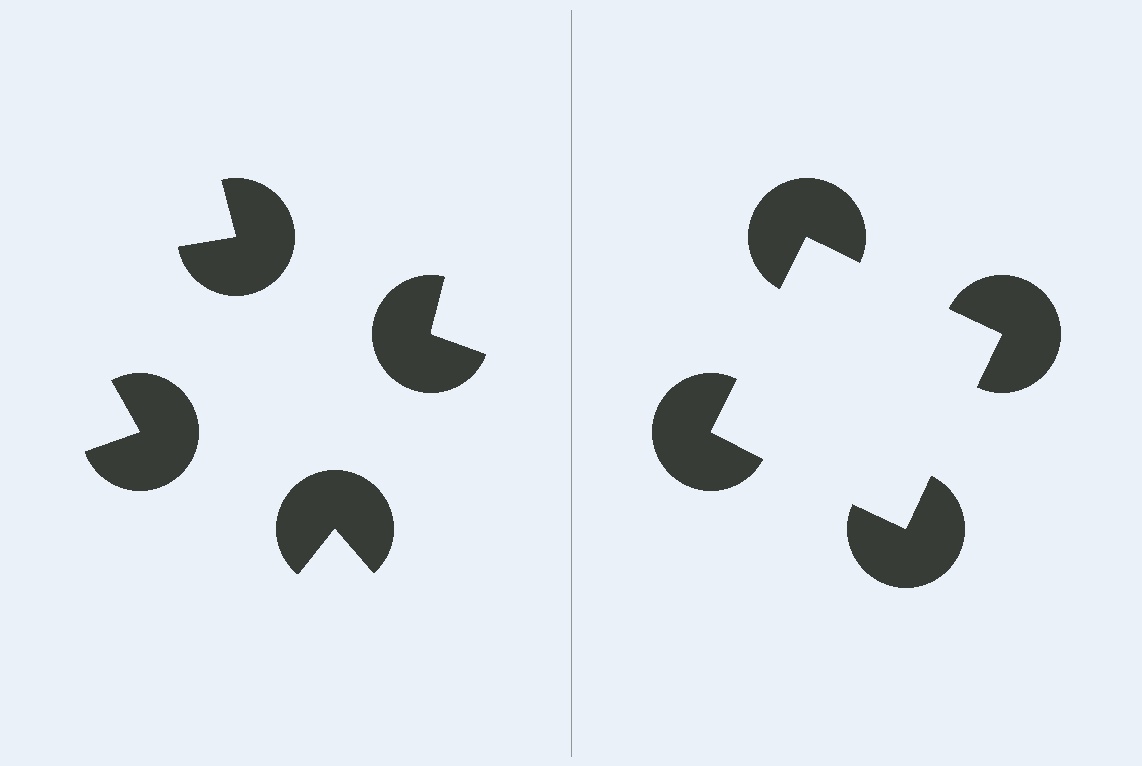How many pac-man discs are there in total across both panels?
8 — 4 on each side.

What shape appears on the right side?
An illusory square.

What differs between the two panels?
The pac-man discs are positioned identically on both sides; only the wedge orientations differ. On the right they align to a square; on the left they are misaligned.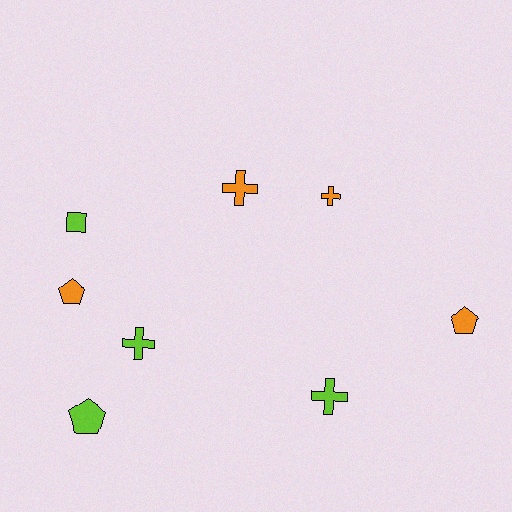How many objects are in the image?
There are 8 objects.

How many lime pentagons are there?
There is 1 lime pentagon.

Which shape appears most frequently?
Cross, with 4 objects.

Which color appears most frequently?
Orange, with 4 objects.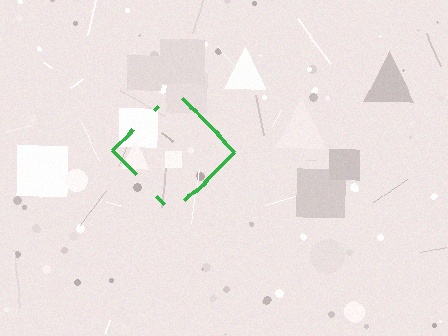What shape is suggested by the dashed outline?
The dashed outline suggests a diamond.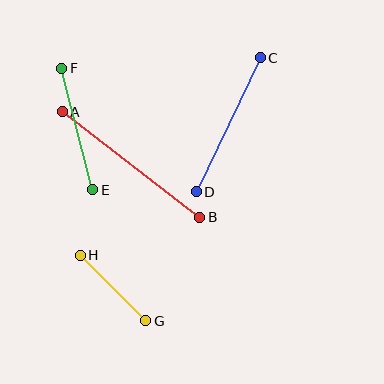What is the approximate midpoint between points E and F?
The midpoint is at approximately (77, 129) pixels.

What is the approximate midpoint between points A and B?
The midpoint is at approximately (131, 165) pixels.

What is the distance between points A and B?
The distance is approximately 174 pixels.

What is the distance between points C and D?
The distance is approximately 148 pixels.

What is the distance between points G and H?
The distance is approximately 93 pixels.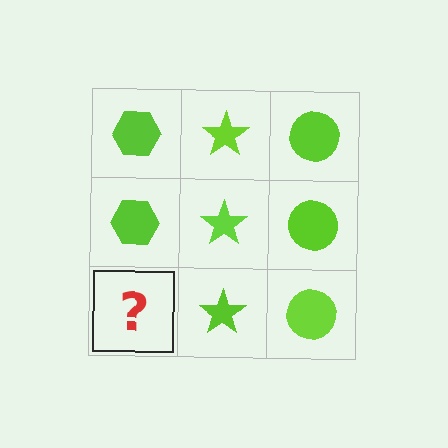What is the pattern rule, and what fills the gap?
The rule is that each column has a consistent shape. The gap should be filled with a lime hexagon.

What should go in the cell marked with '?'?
The missing cell should contain a lime hexagon.